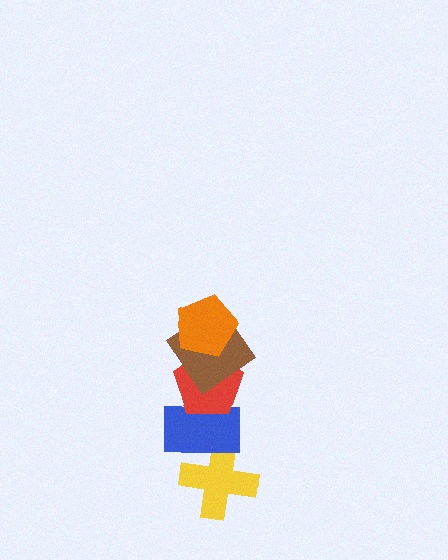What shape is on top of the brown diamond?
The orange pentagon is on top of the brown diamond.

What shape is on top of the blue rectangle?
The red pentagon is on top of the blue rectangle.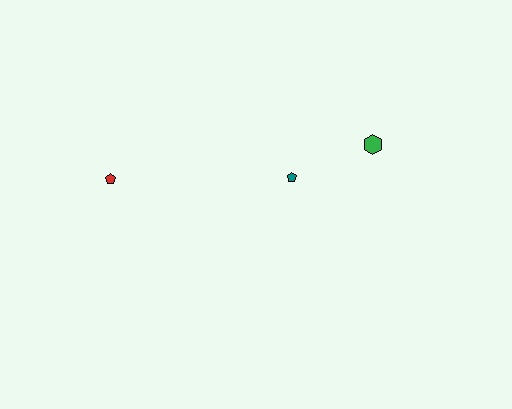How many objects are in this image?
There are 3 objects.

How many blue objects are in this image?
There are no blue objects.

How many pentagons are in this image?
There are 2 pentagons.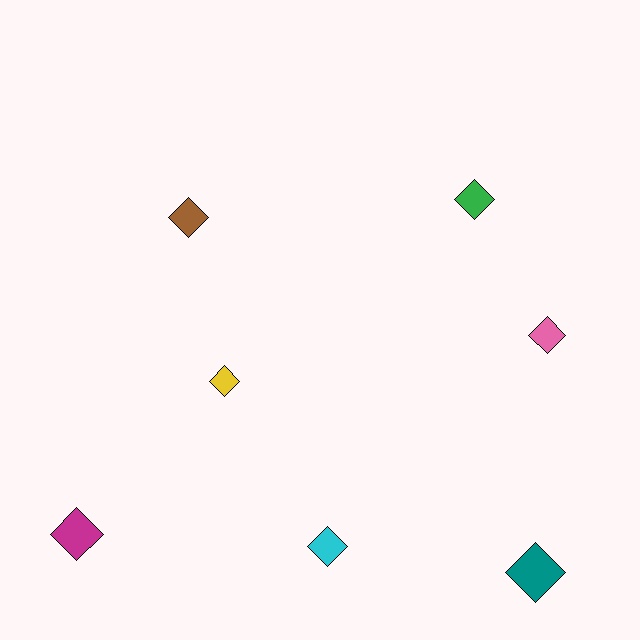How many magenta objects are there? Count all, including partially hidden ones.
There is 1 magenta object.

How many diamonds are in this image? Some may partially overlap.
There are 7 diamonds.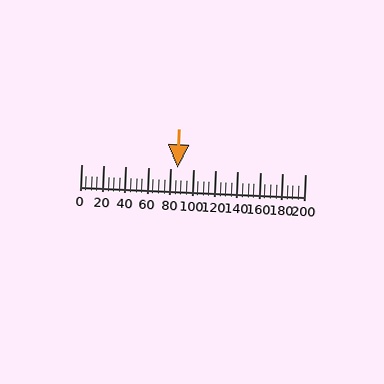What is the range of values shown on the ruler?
The ruler shows values from 0 to 200.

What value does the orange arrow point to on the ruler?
The orange arrow points to approximately 86.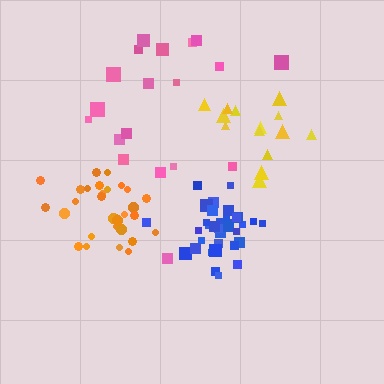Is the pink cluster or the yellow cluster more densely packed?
Yellow.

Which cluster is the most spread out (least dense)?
Pink.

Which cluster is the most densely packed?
Blue.